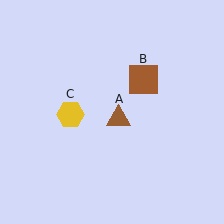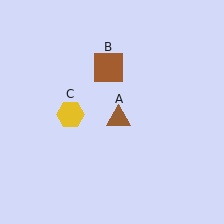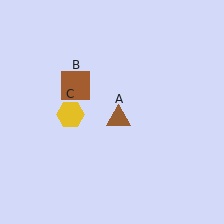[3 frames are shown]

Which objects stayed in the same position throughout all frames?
Brown triangle (object A) and yellow hexagon (object C) remained stationary.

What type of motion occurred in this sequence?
The brown square (object B) rotated counterclockwise around the center of the scene.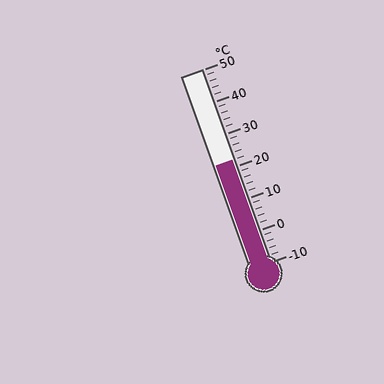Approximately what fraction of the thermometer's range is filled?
The thermometer is filled to approximately 55% of its range.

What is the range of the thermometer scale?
The thermometer scale ranges from -10°C to 50°C.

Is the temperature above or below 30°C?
The temperature is below 30°C.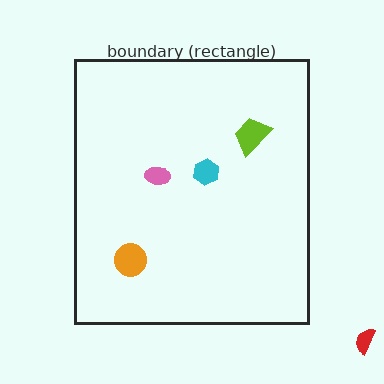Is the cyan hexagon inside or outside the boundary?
Inside.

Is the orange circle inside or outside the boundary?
Inside.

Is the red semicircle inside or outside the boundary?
Outside.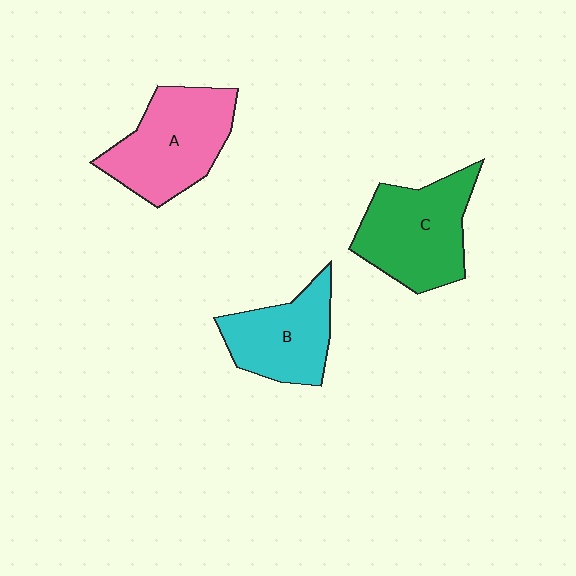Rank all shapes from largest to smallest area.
From largest to smallest: C (green), A (pink), B (cyan).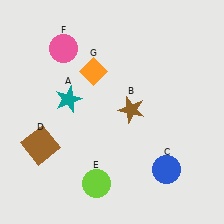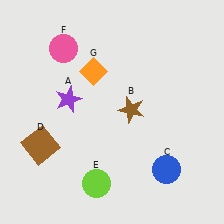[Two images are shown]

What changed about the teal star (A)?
In Image 1, A is teal. In Image 2, it changed to purple.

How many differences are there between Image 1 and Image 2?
There is 1 difference between the two images.